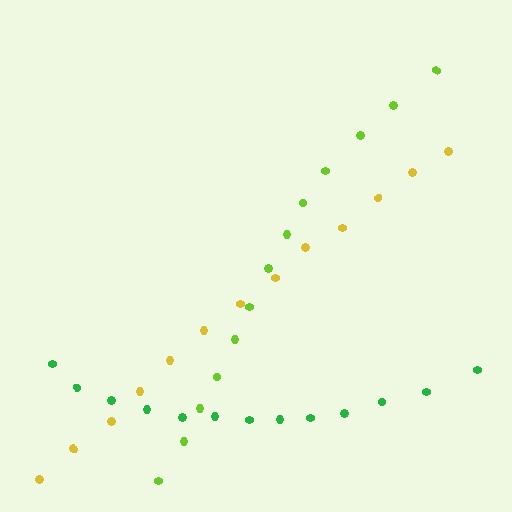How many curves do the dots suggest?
There are 3 distinct paths.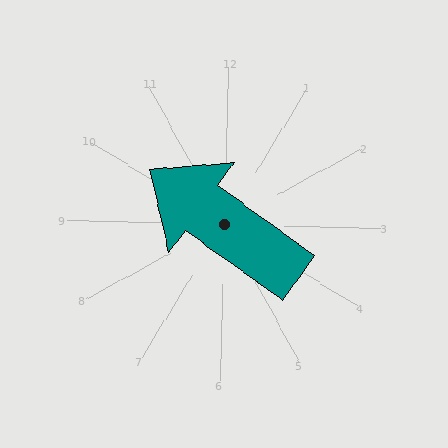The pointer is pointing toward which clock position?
Roughly 10 o'clock.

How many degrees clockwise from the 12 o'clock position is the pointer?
Approximately 304 degrees.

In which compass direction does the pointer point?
Northwest.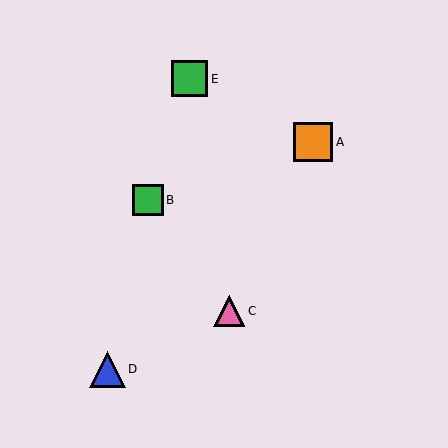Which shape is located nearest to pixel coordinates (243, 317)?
The pink triangle (labeled C) at (229, 311) is nearest to that location.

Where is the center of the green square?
The center of the green square is at (190, 79).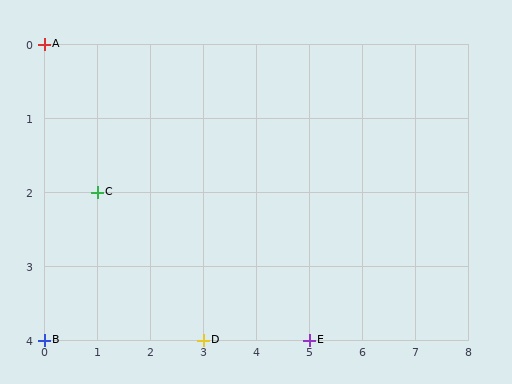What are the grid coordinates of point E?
Point E is at grid coordinates (5, 4).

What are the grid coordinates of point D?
Point D is at grid coordinates (3, 4).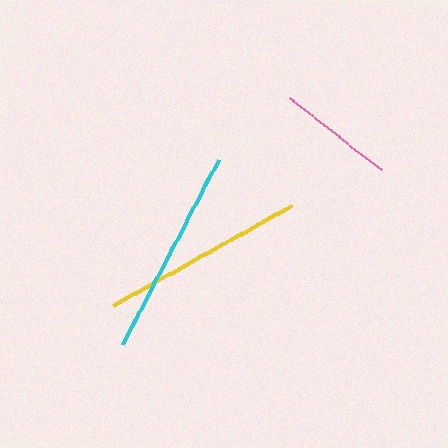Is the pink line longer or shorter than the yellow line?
The yellow line is longer than the pink line.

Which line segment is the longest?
The cyan line is the longest at approximately 208 pixels.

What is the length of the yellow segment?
The yellow segment is approximately 205 pixels long.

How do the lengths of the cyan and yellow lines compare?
The cyan and yellow lines are approximately the same length.